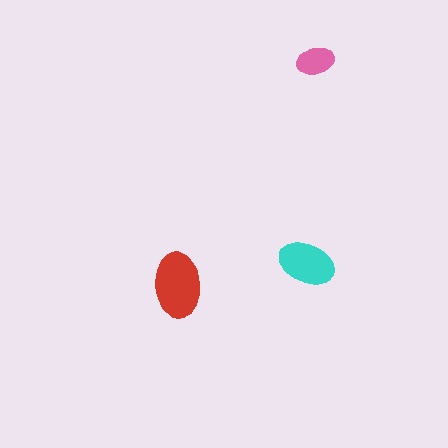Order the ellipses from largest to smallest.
the red one, the cyan one, the pink one.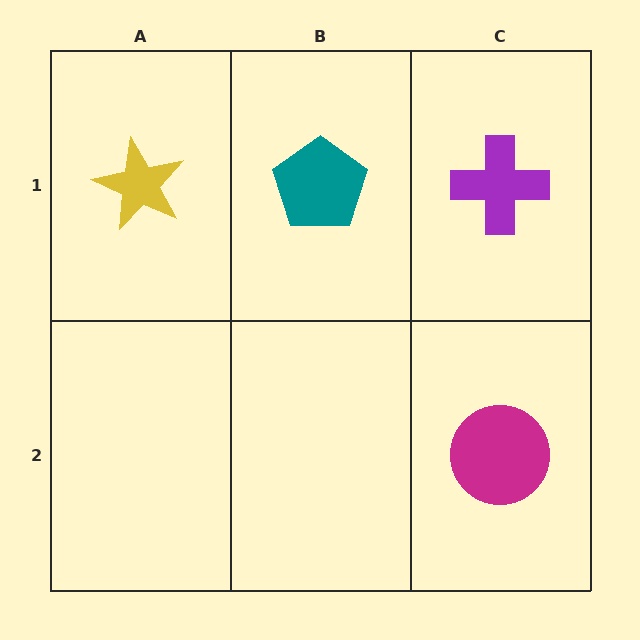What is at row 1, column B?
A teal pentagon.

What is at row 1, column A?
A yellow star.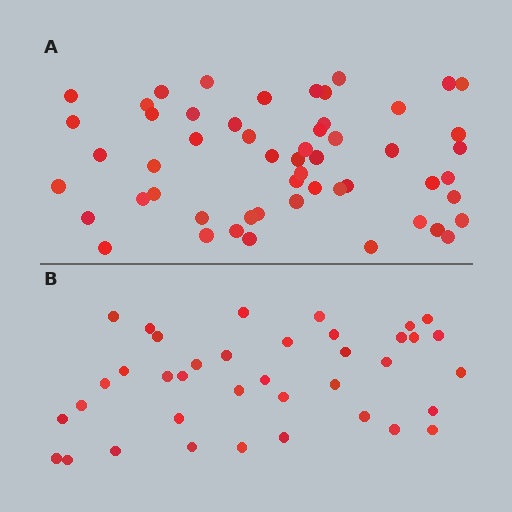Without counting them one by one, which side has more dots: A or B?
Region A (the top region) has more dots.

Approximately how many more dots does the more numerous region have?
Region A has approximately 15 more dots than region B.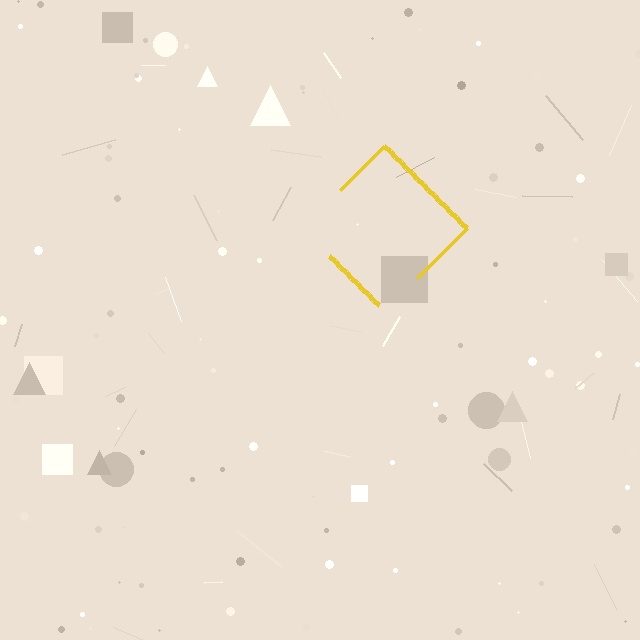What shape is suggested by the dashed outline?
The dashed outline suggests a diamond.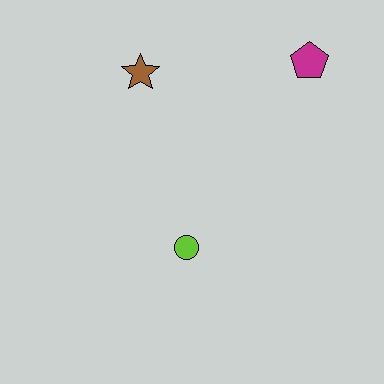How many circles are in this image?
There is 1 circle.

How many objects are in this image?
There are 3 objects.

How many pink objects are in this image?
There are no pink objects.